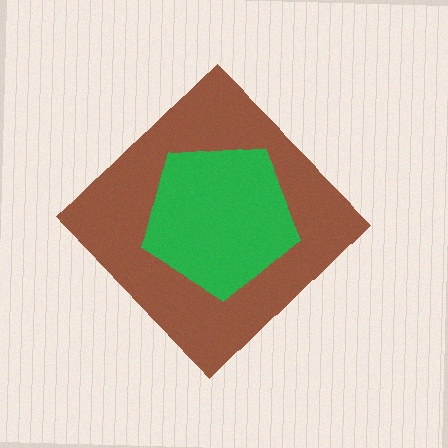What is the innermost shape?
The green pentagon.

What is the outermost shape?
The brown diamond.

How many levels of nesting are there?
2.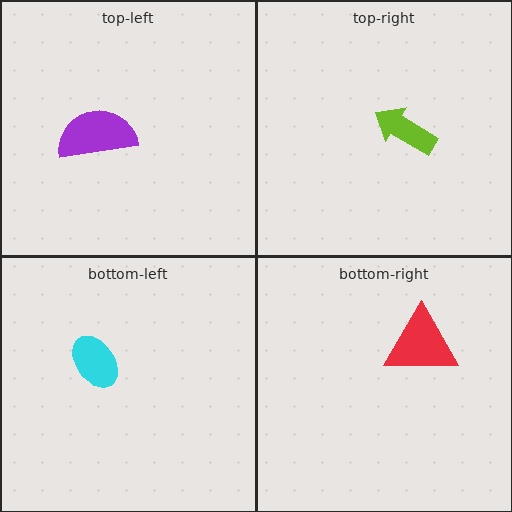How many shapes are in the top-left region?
1.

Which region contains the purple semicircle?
The top-left region.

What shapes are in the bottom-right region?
The red triangle.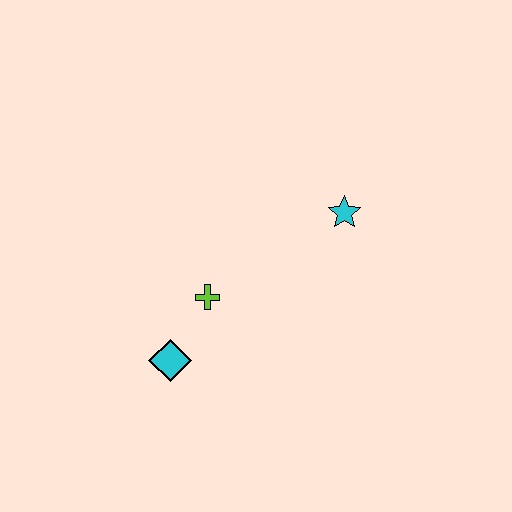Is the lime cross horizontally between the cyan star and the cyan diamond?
Yes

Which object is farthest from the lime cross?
The cyan star is farthest from the lime cross.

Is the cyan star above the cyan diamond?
Yes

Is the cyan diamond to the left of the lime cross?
Yes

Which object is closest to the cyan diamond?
The lime cross is closest to the cyan diamond.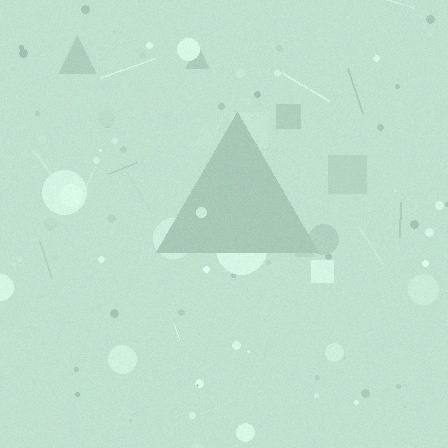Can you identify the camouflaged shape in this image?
The camouflaged shape is a triangle.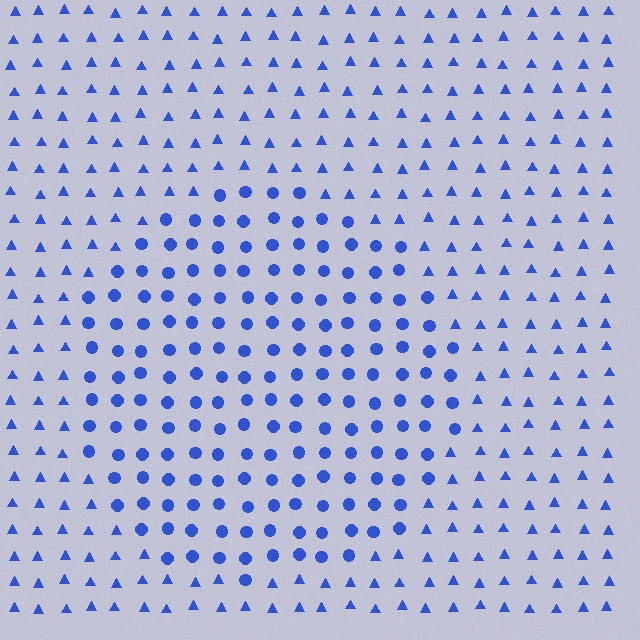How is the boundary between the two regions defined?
The boundary is defined by a change in element shape: circles inside vs. triangles outside. All elements share the same color and spacing.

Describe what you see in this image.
The image is filled with small blue elements arranged in a uniform grid. A circle-shaped region contains circles, while the surrounding area contains triangles. The boundary is defined purely by the change in element shape.